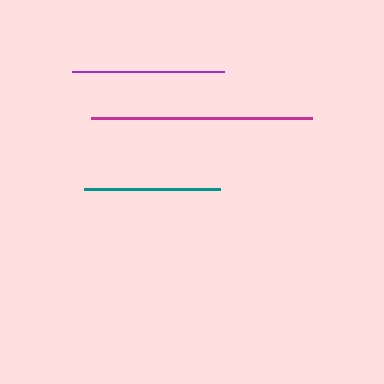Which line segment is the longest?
The magenta line is the longest at approximately 221 pixels.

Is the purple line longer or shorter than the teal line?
The purple line is longer than the teal line.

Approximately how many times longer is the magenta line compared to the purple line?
The magenta line is approximately 1.5 times the length of the purple line.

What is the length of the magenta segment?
The magenta segment is approximately 221 pixels long.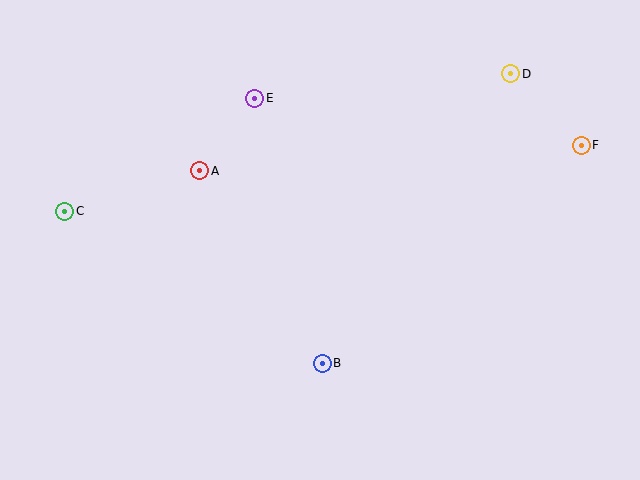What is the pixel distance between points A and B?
The distance between A and B is 228 pixels.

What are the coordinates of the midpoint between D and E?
The midpoint between D and E is at (383, 86).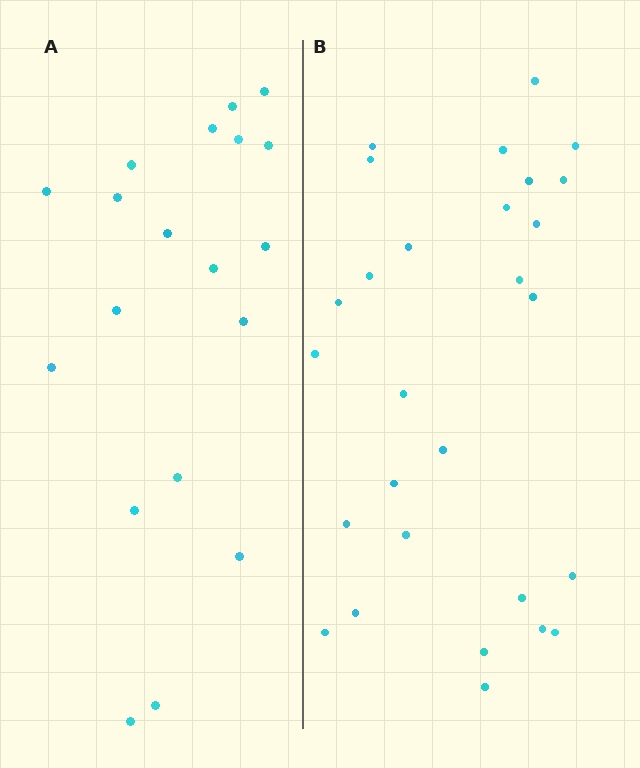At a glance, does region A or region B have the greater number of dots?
Region B (the right region) has more dots.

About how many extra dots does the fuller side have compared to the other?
Region B has roughly 8 or so more dots than region A.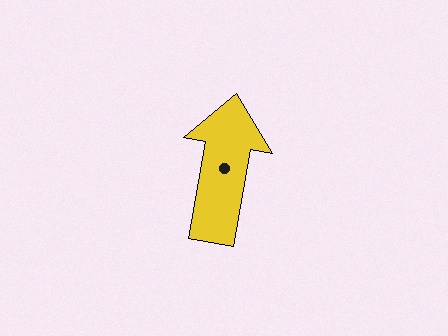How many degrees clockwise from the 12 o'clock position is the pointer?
Approximately 10 degrees.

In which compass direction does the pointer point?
North.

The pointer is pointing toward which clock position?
Roughly 12 o'clock.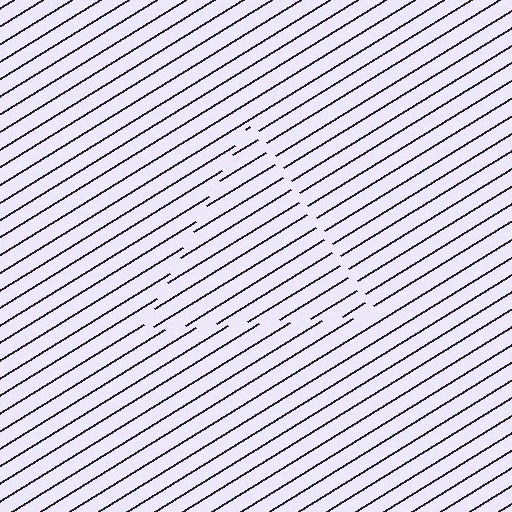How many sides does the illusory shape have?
3 sides — the line-ends trace a triangle.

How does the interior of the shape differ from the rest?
The interior of the shape contains the same grating, shifted by half a period — the contour is defined by the phase discontinuity where line-ends from the inner and outer gratings abut.